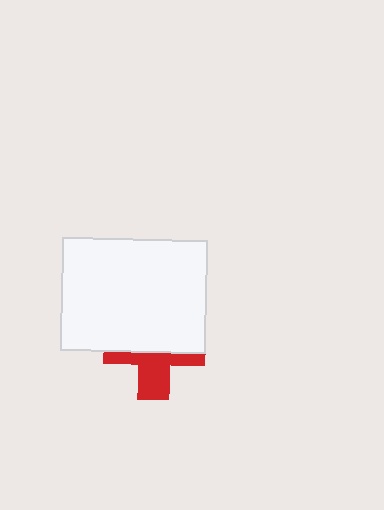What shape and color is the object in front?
The object in front is a white rectangle.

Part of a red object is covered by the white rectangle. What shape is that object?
It is a cross.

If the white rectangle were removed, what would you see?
You would see the complete red cross.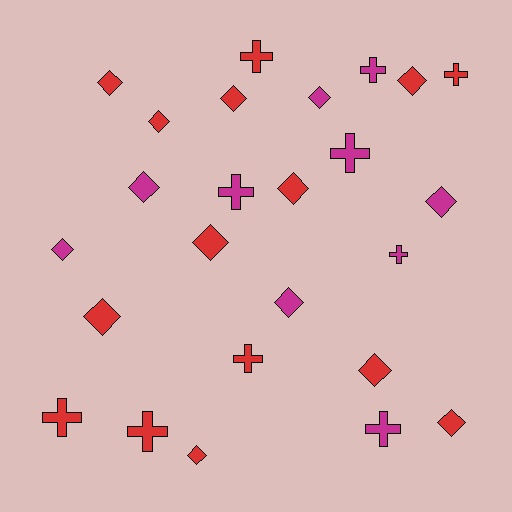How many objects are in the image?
There are 25 objects.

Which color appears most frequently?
Red, with 15 objects.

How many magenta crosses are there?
There are 5 magenta crosses.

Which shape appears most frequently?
Diamond, with 15 objects.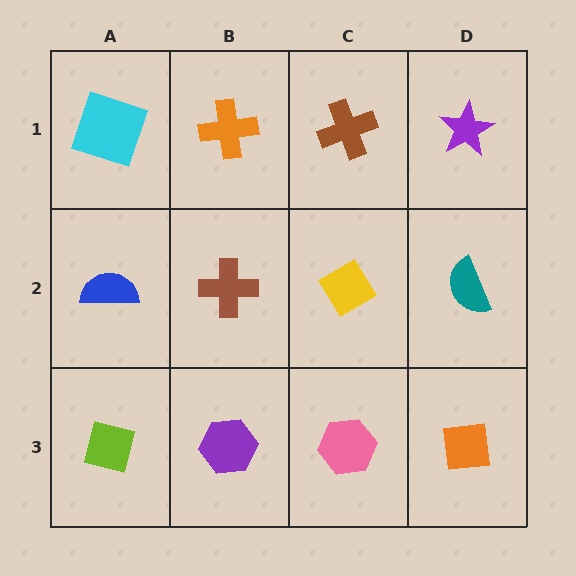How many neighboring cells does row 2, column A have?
3.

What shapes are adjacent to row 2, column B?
An orange cross (row 1, column B), a purple hexagon (row 3, column B), a blue semicircle (row 2, column A), a yellow diamond (row 2, column C).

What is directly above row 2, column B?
An orange cross.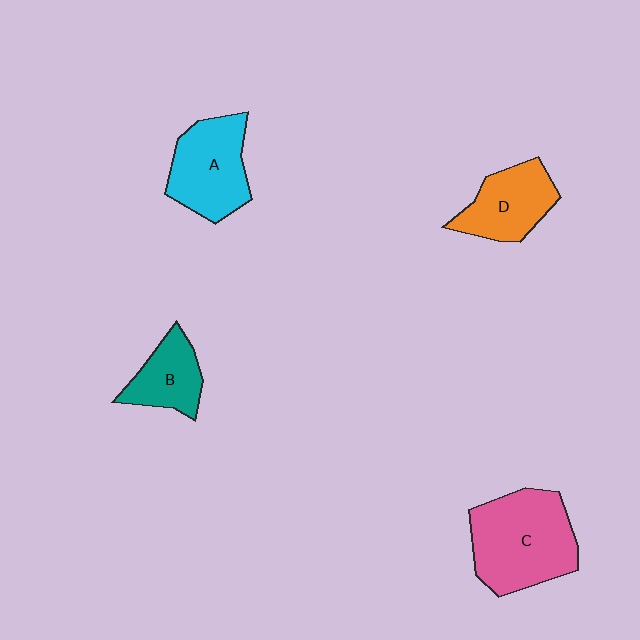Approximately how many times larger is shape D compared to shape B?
Approximately 1.3 times.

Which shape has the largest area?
Shape C (pink).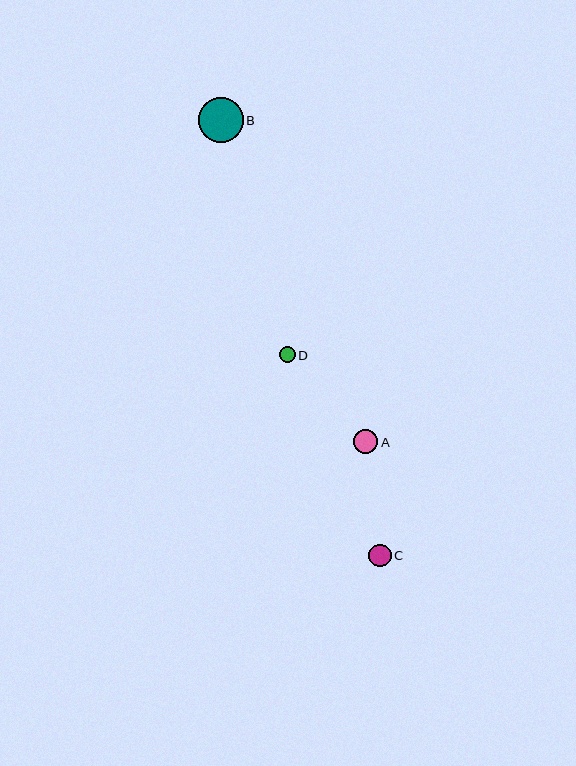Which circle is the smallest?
Circle D is the smallest with a size of approximately 16 pixels.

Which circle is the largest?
Circle B is the largest with a size of approximately 45 pixels.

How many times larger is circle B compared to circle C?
Circle B is approximately 2.0 times the size of circle C.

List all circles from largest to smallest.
From largest to smallest: B, A, C, D.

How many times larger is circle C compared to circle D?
Circle C is approximately 1.4 times the size of circle D.